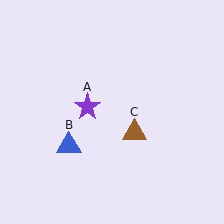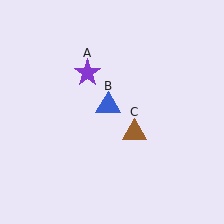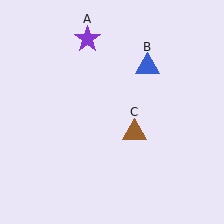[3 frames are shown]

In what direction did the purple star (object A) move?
The purple star (object A) moved up.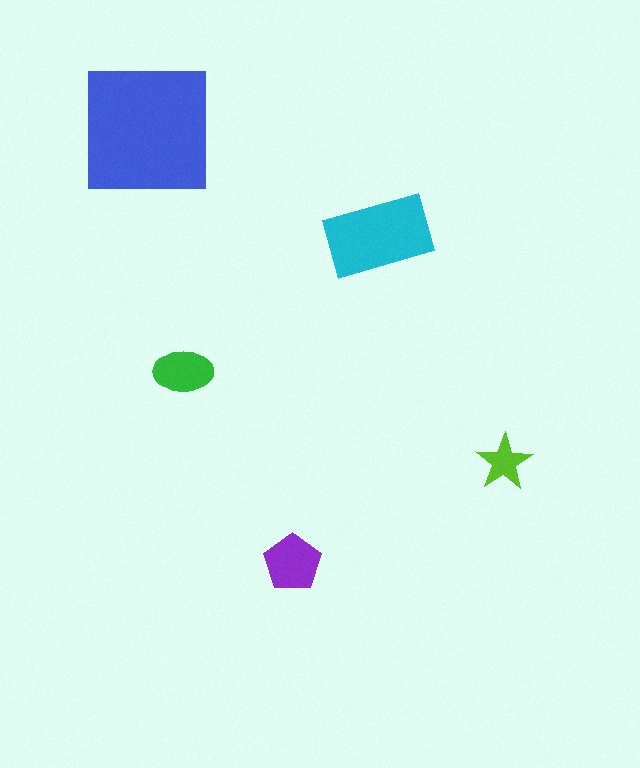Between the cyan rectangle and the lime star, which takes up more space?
The cyan rectangle.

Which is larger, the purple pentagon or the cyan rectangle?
The cyan rectangle.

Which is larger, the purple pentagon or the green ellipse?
The purple pentagon.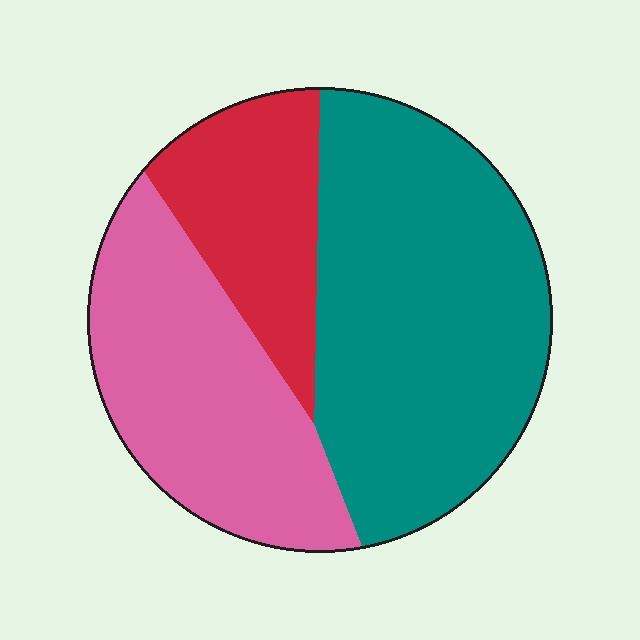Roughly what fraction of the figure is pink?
Pink takes up about one third (1/3) of the figure.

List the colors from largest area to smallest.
From largest to smallest: teal, pink, red.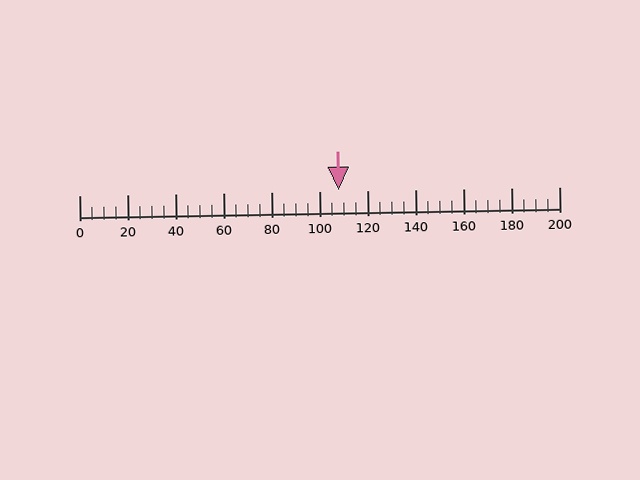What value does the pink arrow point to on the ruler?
The pink arrow points to approximately 108.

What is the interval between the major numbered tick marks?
The major tick marks are spaced 20 units apart.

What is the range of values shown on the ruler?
The ruler shows values from 0 to 200.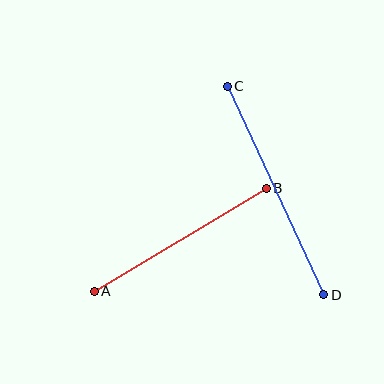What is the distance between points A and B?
The distance is approximately 200 pixels.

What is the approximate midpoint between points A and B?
The midpoint is at approximately (180, 240) pixels.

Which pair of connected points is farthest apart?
Points C and D are farthest apart.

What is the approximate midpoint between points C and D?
The midpoint is at approximately (276, 190) pixels.